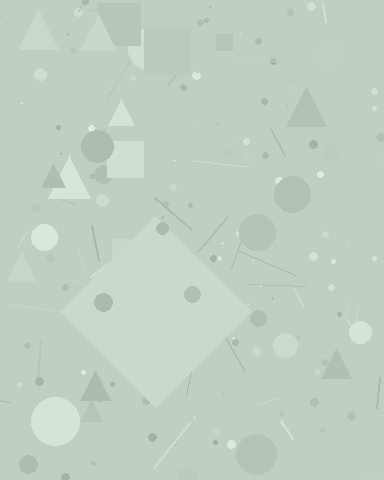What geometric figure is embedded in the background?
A diamond is embedded in the background.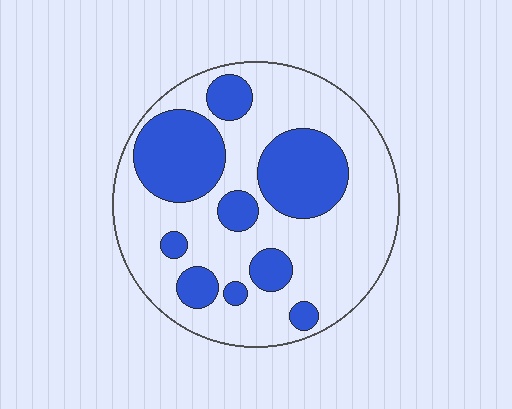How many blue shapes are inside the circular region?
9.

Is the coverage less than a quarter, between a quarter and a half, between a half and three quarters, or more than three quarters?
Between a quarter and a half.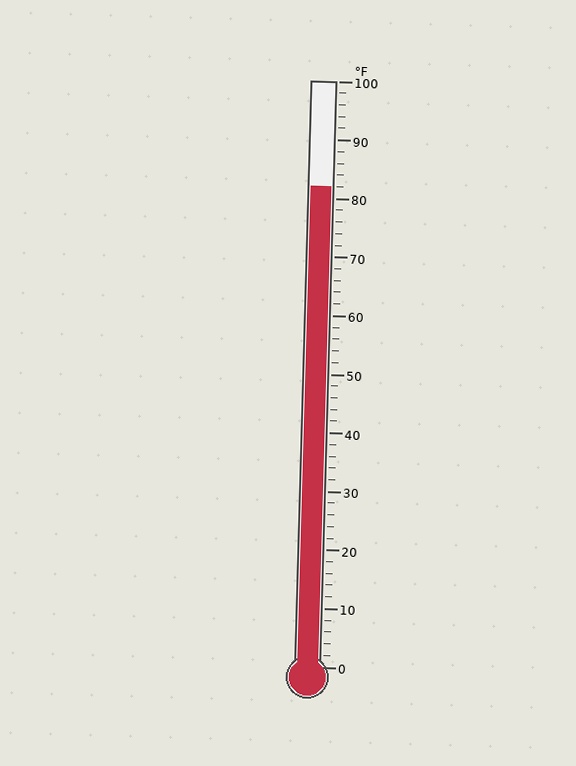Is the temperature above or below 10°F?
The temperature is above 10°F.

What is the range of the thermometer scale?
The thermometer scale ranges from 0°F to 100°F.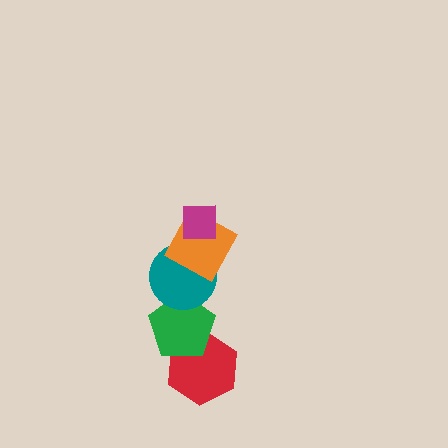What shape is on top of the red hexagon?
The green pentagon is on top of the red hexagon.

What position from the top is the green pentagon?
The green pentagon is 4th from the top.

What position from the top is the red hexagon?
The red hexagon is 5th from the top.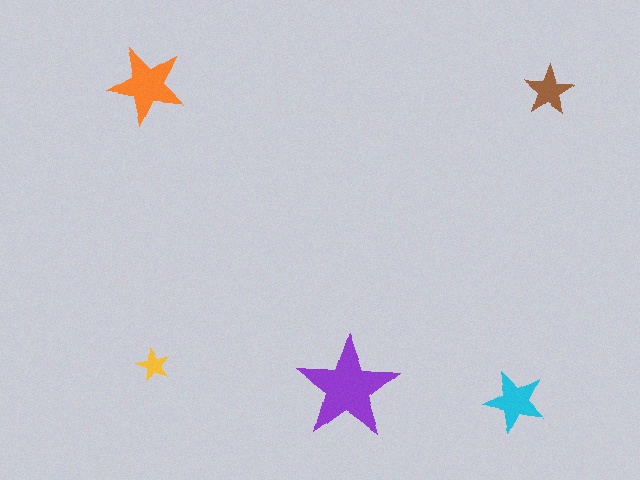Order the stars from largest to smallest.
the purple one, the orange one, the cyan one, the brown one, the yellow one.